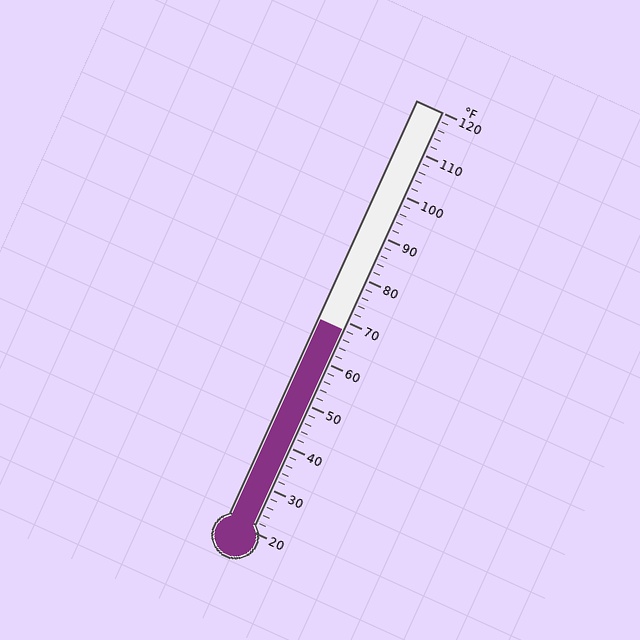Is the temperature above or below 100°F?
The temperature is below 100°F.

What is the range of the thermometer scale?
The thermometer scale ranges from 20°F to 120°F.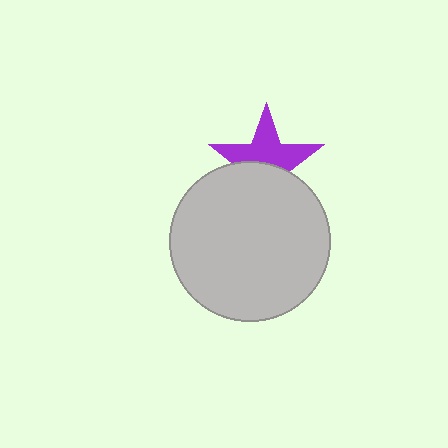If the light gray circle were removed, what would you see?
You would see the complete purple star.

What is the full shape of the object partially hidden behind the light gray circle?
The partially hidden object is a purple star.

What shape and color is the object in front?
The object in front is a light gray circle.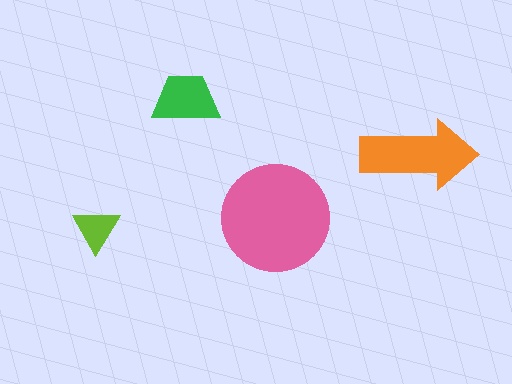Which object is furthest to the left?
The lime triangle is leftmost.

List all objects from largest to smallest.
The pink circle, the orange arrow, the green trapezoid, the lime triangle.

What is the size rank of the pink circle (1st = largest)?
1st.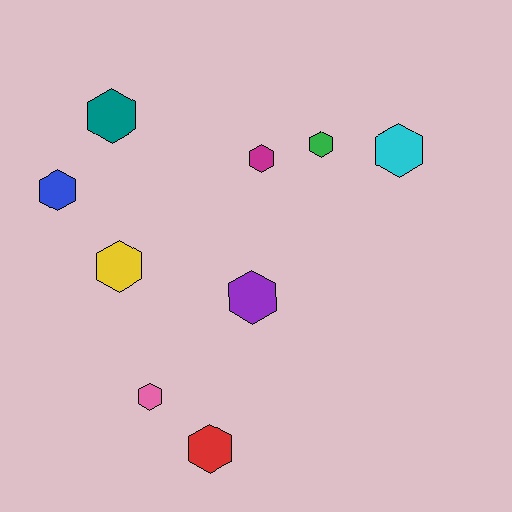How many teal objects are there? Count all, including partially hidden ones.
There is 1 teal object.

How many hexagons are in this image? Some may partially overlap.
There are 9 hexagons.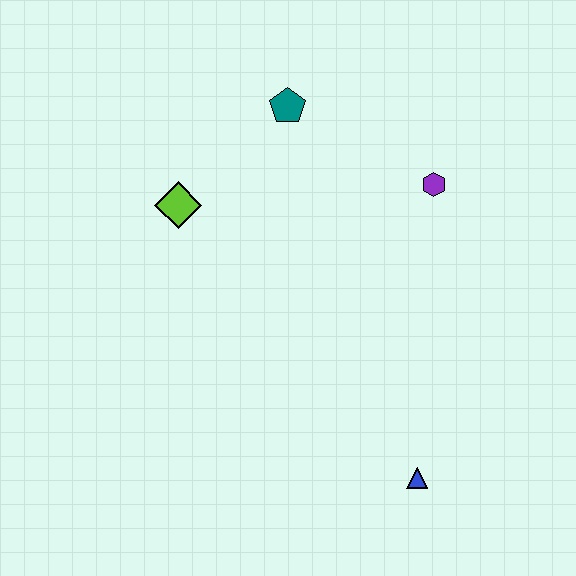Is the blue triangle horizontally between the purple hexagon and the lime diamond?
Yes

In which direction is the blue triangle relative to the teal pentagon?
The blue triangle is below the teal pentagon.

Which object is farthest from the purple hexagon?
The blue triangle is farthest from the purple hexagon.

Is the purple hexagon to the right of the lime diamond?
Yes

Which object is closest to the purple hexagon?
The teal pentagon is closest to the purple hexagon.